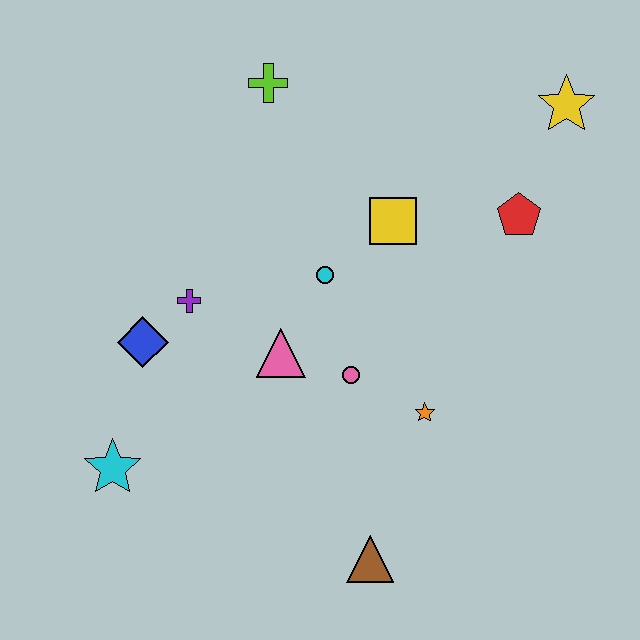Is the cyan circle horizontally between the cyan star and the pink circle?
Yes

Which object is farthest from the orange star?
The lime cross is farthest from the orange star.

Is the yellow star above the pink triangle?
Yes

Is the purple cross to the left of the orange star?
Yes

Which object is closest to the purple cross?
The blue diamond is closest to the purple cross.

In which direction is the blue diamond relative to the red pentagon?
The blue diamond is to the left of the red pentagon.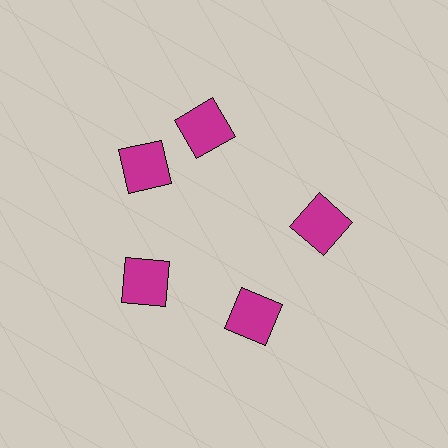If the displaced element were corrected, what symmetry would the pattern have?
It would have 5-fold rotational symmetry — the pattern would map onto itself every 72 degrees.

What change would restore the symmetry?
The symmetry would be restored by rotating it back into even spacing with its neighbors so that all 5 squares sit at equal angles and equal distance from the center.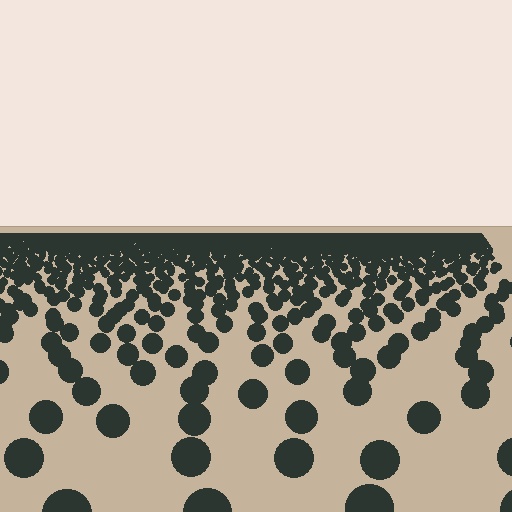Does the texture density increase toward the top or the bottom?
Density increases toward the top.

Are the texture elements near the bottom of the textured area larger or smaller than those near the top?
Larger. Near the bottom, elements are closer to the viewer and appear at a bigger on-screen size.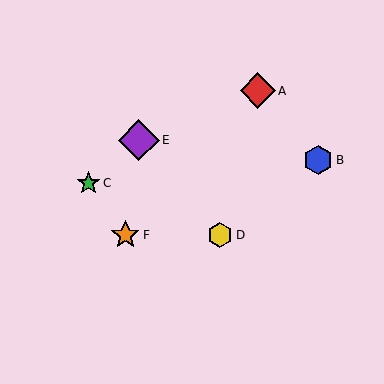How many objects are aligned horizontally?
2 objects (D, F) are aligned horizontally.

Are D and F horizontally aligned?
Yes, both are at y≈235.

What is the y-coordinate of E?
Object E is at y≈140.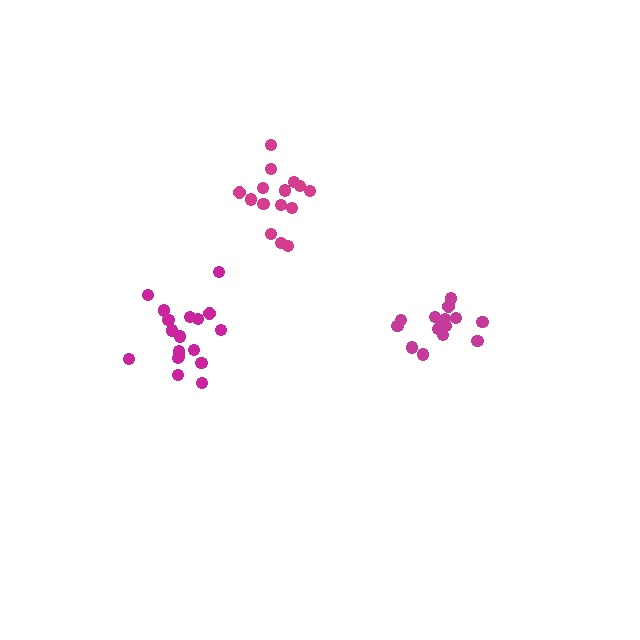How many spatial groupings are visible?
There are 3 spatial groupings.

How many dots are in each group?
Group 1: 15 dots, Group 2: 15 dots, Group 3: 18 dots (48 total).